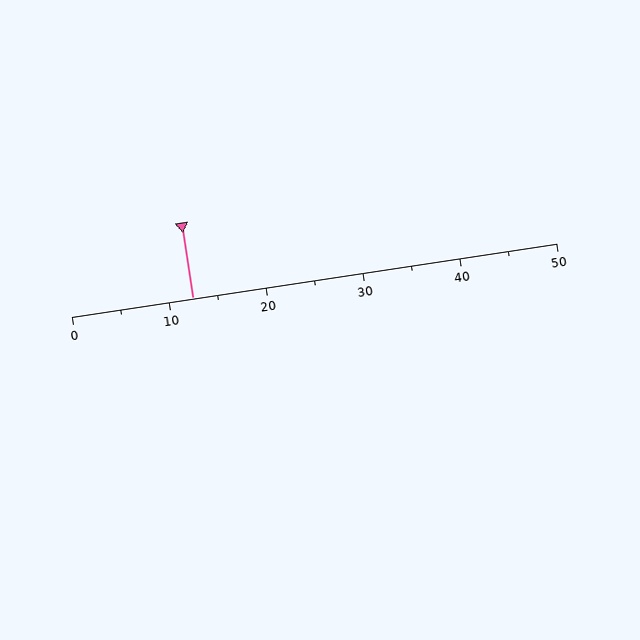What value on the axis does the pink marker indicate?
The marker indicates approximately 12.5.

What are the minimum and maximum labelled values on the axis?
The axis runs from 0 to 50.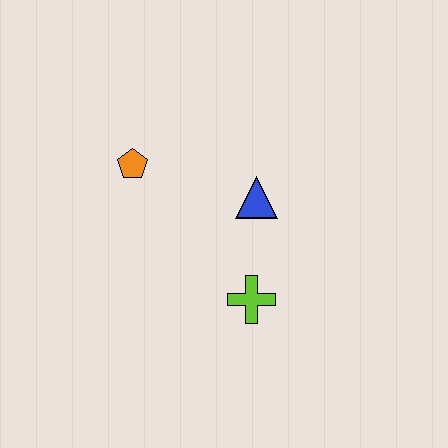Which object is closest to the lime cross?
The blue triangle is closest to the lime cross.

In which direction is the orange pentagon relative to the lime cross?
The orange pentagon is above the lime cross.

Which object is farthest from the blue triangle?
The orange pentagon is farthest from the blue triangle.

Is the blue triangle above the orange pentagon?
No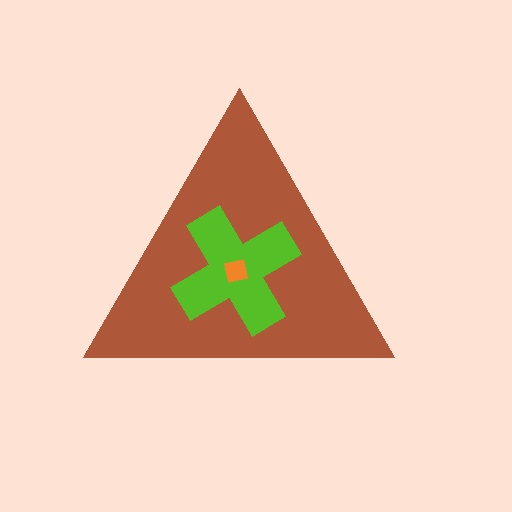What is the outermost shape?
The brown triangle.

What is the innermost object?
The orange square.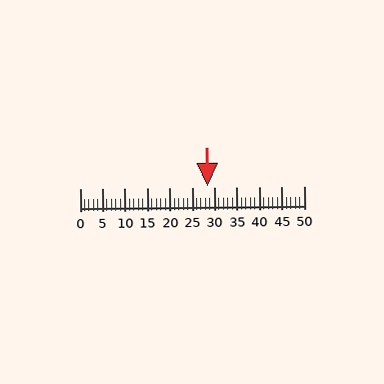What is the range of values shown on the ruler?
The ruler shows values from 0 to 50.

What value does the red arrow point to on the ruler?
The red arrow points to approximately 28.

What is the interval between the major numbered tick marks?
The major tick marks are spaced 5 units apart.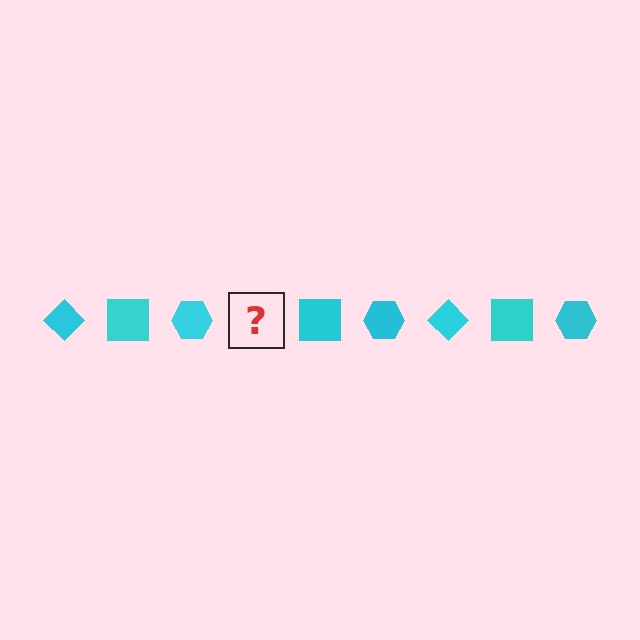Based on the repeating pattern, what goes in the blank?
The blank should be a cyan diamond.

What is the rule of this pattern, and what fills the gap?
The rule is that the pattern cycles through diamond, square, hexagon shapes in cyan. The gap should be filled with a cyan diamond.